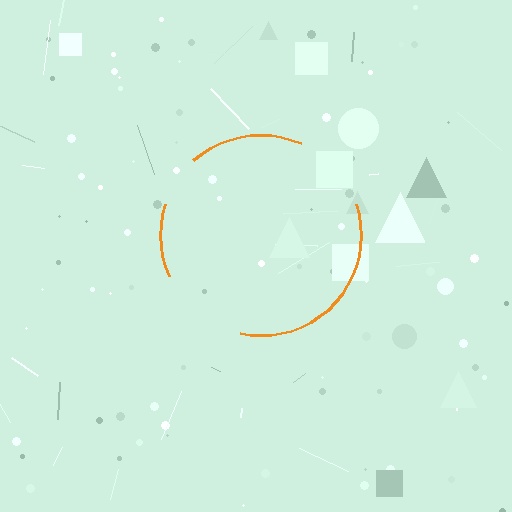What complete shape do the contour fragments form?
The contour fragments form a circle.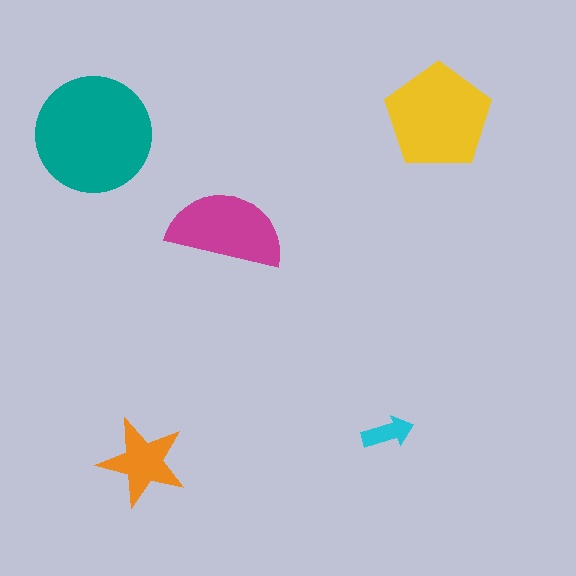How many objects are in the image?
There are 5 objects in the image.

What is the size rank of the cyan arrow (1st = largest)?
5th.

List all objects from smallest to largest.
The cyan arrow, the orange star, the magenta semicircle, the yellow pentagon, the teal circle.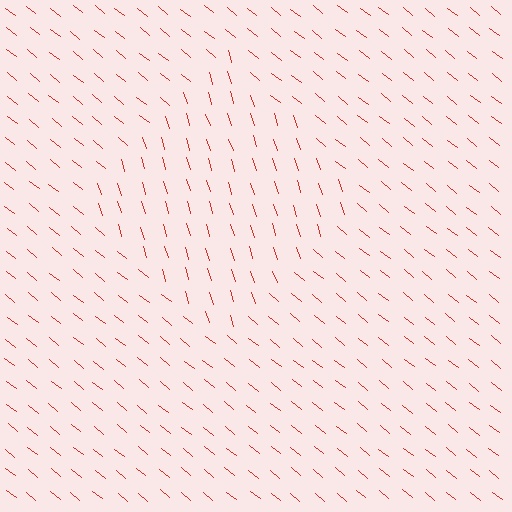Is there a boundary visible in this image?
Yes, there is a texture boundary formed by a change in line orientation.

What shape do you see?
I see a diamond.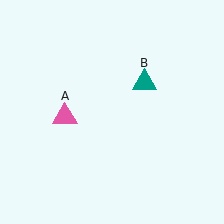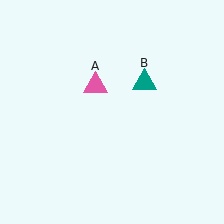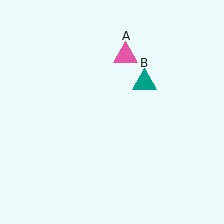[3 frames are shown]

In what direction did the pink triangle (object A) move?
The pink triangle (object A) moved up and to the right.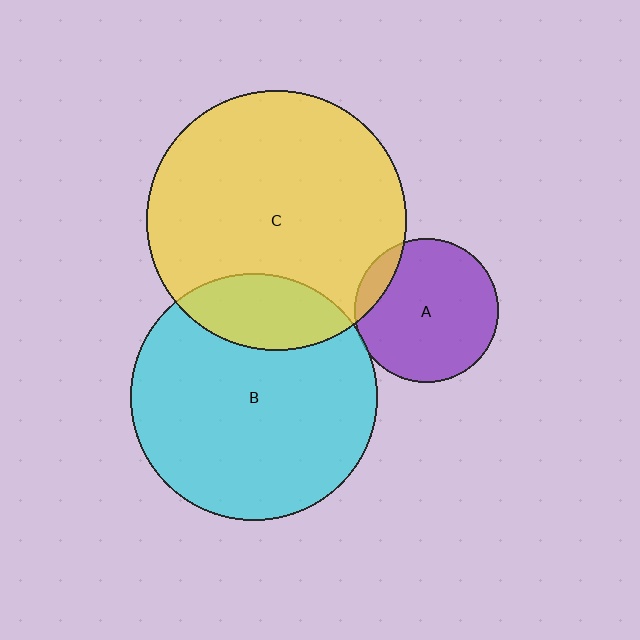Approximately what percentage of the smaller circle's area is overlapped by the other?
Approximately 20%.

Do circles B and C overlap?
Yes.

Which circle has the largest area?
Circle C (yellow).